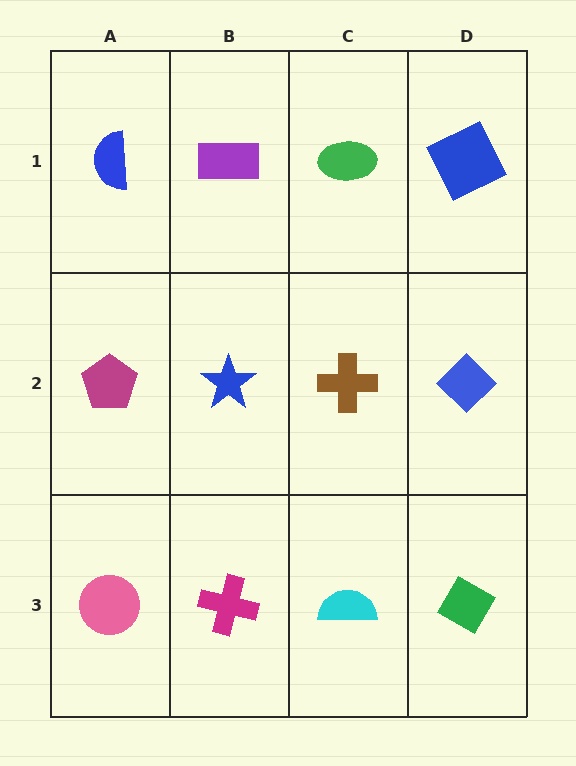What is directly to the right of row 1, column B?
A green ellipse.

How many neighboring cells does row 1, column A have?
2.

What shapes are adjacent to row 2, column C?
A green ellipse (row 1, column C), a cyan semicircle (row 3, column C), a blue star (row 2, column B), a blue diamond (row 2, column D).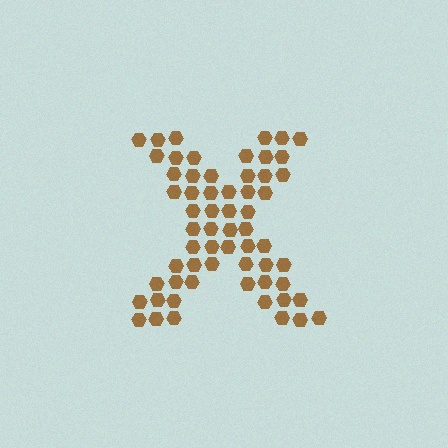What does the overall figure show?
The overall figure shows the letter X.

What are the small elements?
The small elements are hexagons.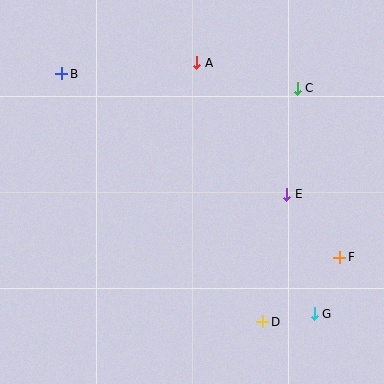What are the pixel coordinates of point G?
Point G is at (314, 314).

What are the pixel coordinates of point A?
Point A is at (197, 63).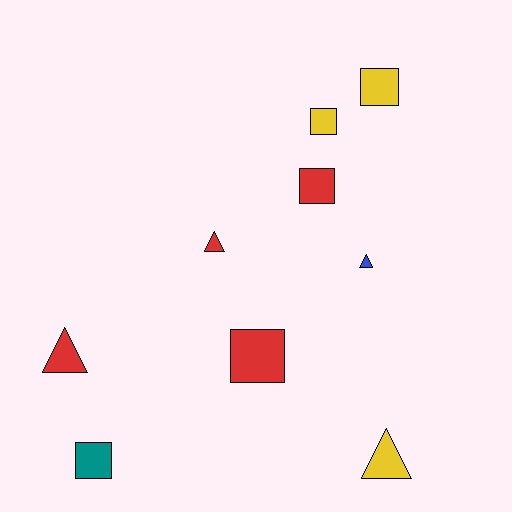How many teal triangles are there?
There are no teal triangles.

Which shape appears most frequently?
Square, with 5 objects.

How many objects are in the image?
There are 9 objects.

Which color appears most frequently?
Red, with 4 objects.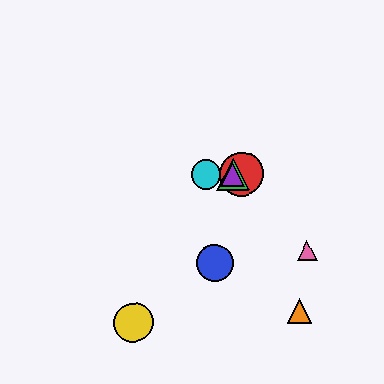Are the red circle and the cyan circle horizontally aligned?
Yes, both are at y≈174.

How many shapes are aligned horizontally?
4 shapes (the red circle, the green triangle, the purple triangle, the cyan circle) are aligned horizontally.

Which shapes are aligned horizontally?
The red circle, the green triangle, the purple triangle, the cyan circle are aligned horizontally.